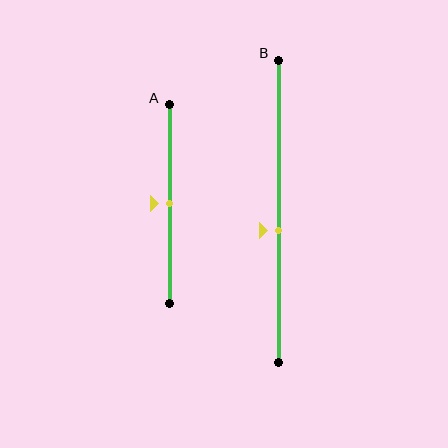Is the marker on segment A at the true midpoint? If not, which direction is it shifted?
Yes, the marker on segment A is at the true midpoint.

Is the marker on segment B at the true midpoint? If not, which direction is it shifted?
No, the marker on segment B is shifted downward by about 7% of the segment length.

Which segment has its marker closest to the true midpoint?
Segment A has its marker closest to the true midpoint.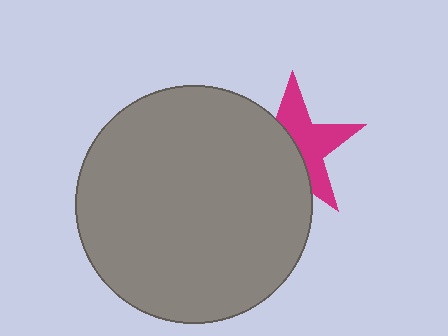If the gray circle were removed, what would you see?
You would see the complete magenta star.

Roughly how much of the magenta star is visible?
About half of it is visible (roughly 50%).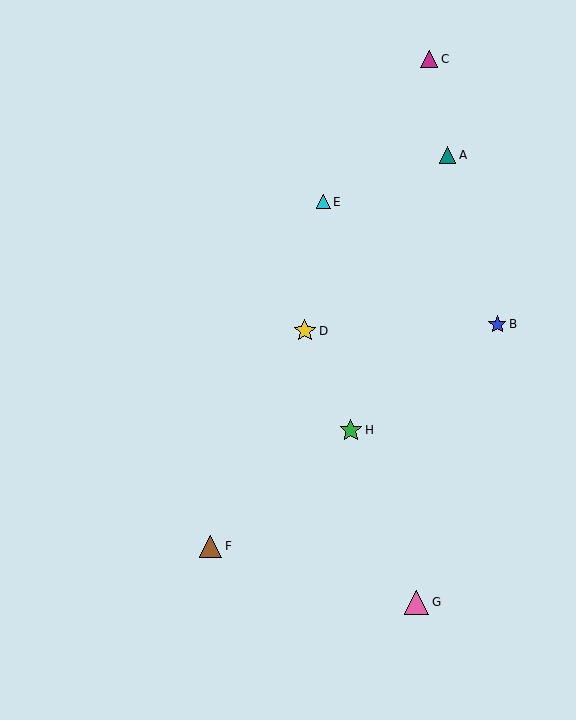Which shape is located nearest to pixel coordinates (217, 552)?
The brown triangle (labeled F) at (210, 546) is nearest to that location.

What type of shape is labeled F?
Shape F is a brown triangle.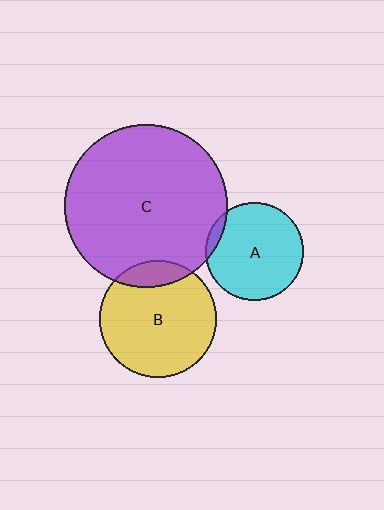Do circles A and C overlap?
Yes.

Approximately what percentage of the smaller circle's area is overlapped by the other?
Approximately 5%.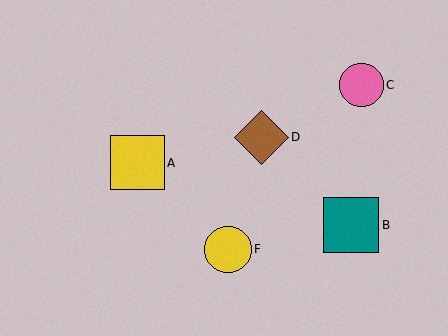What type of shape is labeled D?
Shape D is a brown diamond.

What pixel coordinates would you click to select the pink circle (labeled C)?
Click at (361, 85) to select the pink circle C.